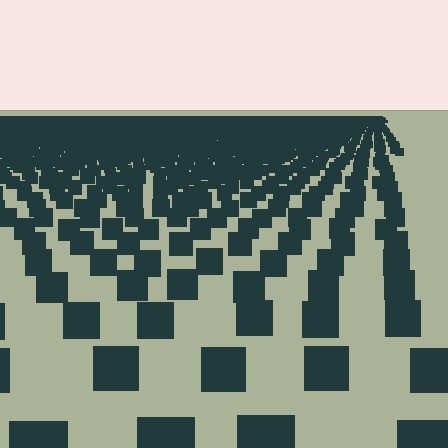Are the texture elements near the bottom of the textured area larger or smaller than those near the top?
Larger. Near the bottom, elements are closer to the viewer and appear at a bigger on-screen size.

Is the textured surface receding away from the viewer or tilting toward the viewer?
The surface is receding away from the viewer. Texture elements get smaller and denser toward the top.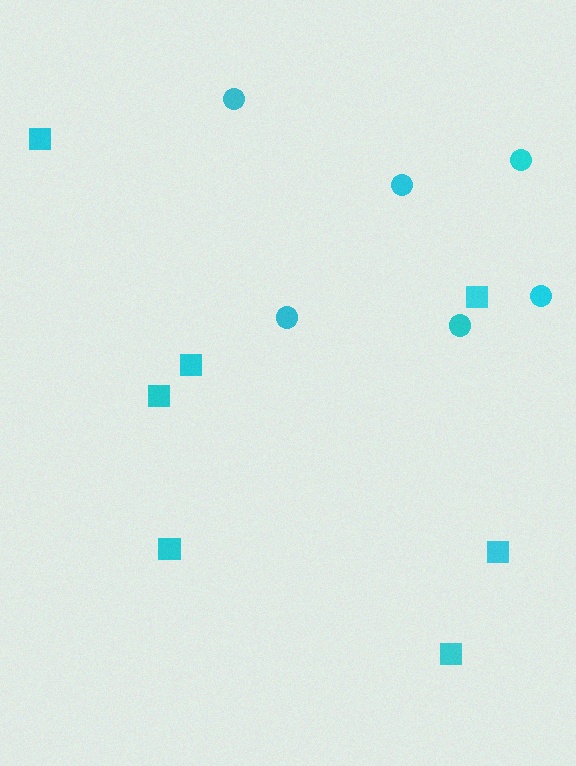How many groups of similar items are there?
There are 2 groups: one group of circles (6) and one group of squares (7).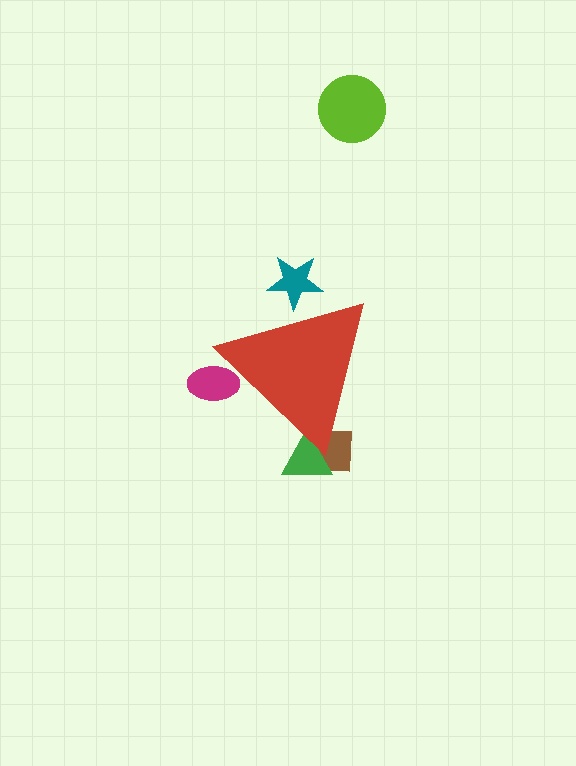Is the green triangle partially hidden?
Yes, the green triangle is partially hidden behind the red triangle.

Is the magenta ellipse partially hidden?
Yes, the magenta ellipse is partially hidden behind the red triangle.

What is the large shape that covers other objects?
A red triangle.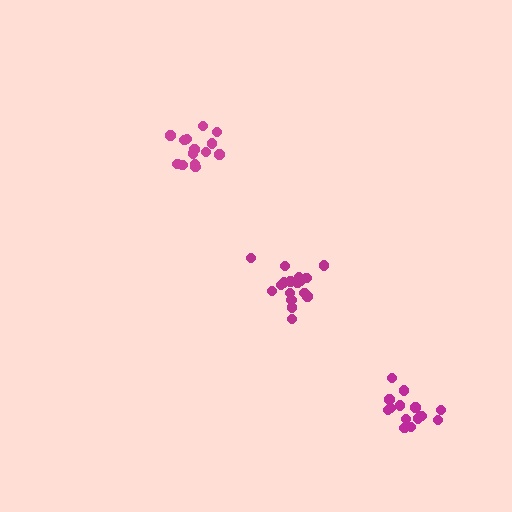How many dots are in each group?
Group 1: 19 dots, Group 2: 14 dots, Group 3: 14 dots (47 total).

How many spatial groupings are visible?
There are 3 spatial groupings.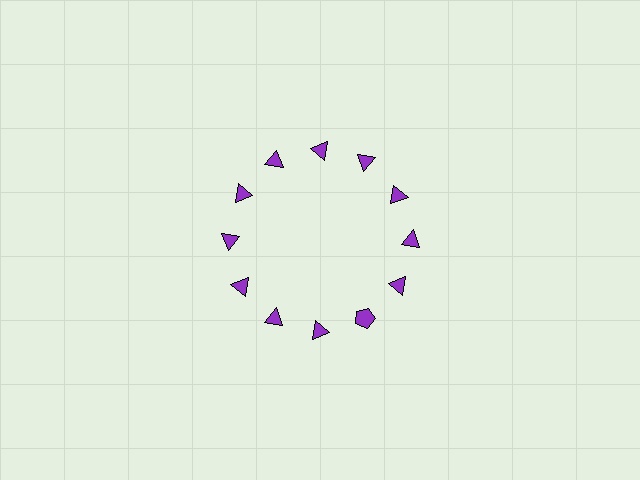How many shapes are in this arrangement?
There are 12 shapes arranged in a ring pattern.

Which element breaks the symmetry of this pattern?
The purple pentagon at roughly the 5 o'clock position breaks the symmetry. All other shapes are purple triangles.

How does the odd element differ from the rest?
It has a different shape: pentagon instead of triangle.